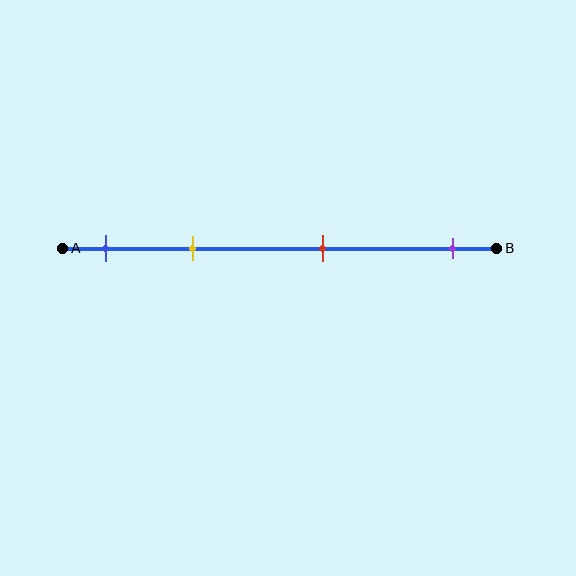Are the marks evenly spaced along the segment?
No, the marks are not evenly spaced.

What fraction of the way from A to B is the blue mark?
The blue mark is approximately 10% (0.1) of the way from A to B.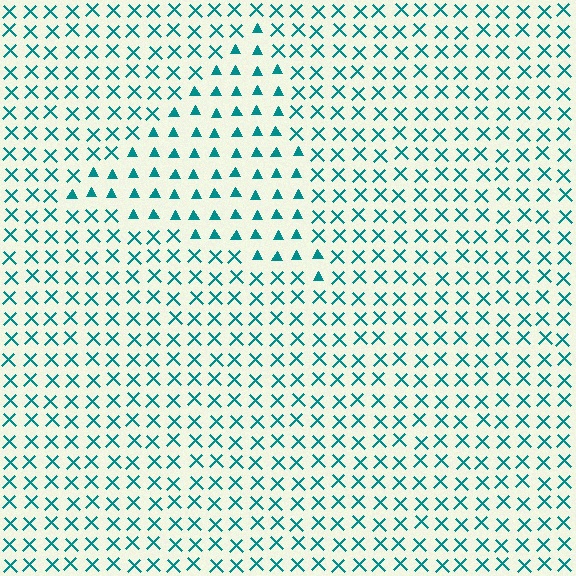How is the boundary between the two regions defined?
The boundary is defined by a change in element shape: triangles inside vs. X marks outside. All elements share the same color and spacing.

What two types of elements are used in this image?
The image uses triangles inside the triangle region and X marks outside it.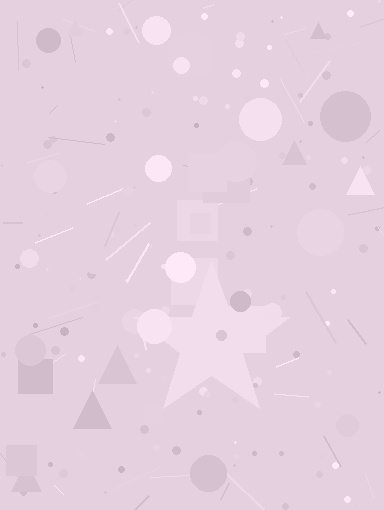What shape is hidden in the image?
A star is hidden in the image.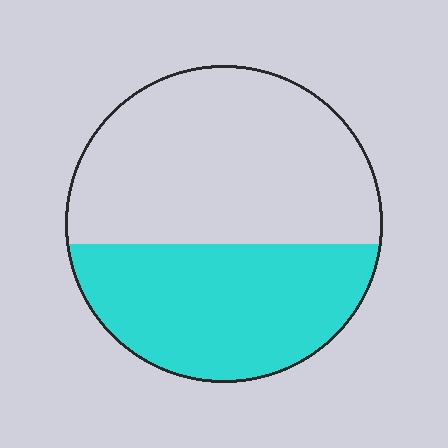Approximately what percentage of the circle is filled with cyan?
Approximately 40%.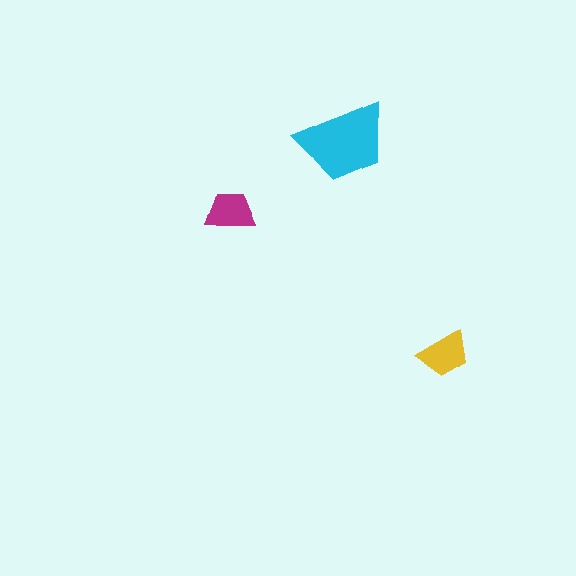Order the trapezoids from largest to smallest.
the cyan one, the yellow one, the magenta one.